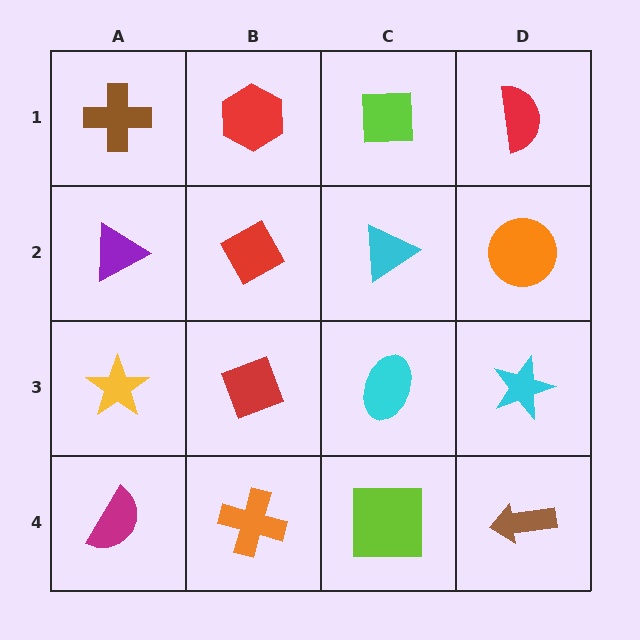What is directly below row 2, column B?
A red diamond.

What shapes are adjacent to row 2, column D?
A red semicircle (row 1, column D), a cyan star (row 3, column D), a cyan triangle (row 2, column C).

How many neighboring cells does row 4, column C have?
3.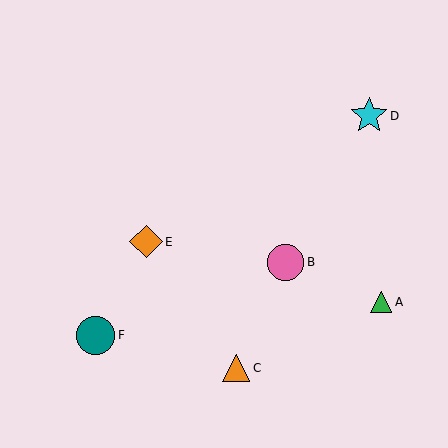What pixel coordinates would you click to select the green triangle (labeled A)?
Click at (381, 302) to select the green triangle A.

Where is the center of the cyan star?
The center of the cyan star is at (369, 116).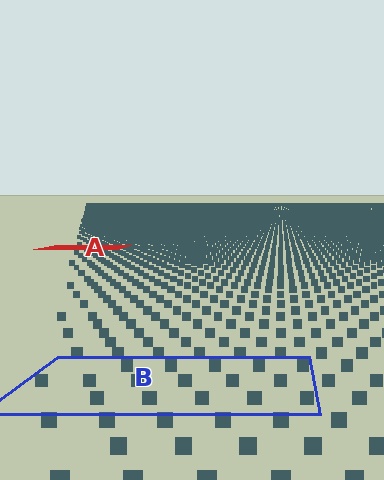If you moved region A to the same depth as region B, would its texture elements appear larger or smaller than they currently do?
They would appear larger. At a closer depth, the same texture elements are projected at a bigger on-screen size.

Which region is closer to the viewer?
Region B is closer. The texture elements there are larger and more spread out.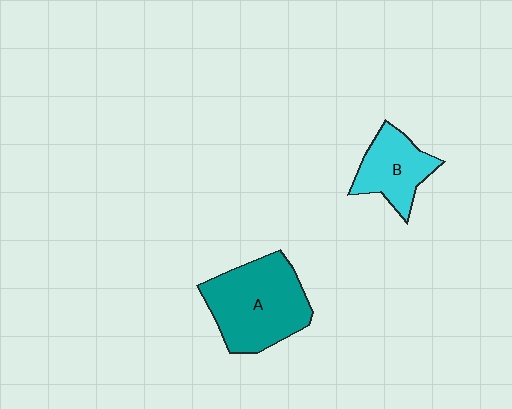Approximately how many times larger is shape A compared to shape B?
Approximately 1.7 times.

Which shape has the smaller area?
Shape B (cyan).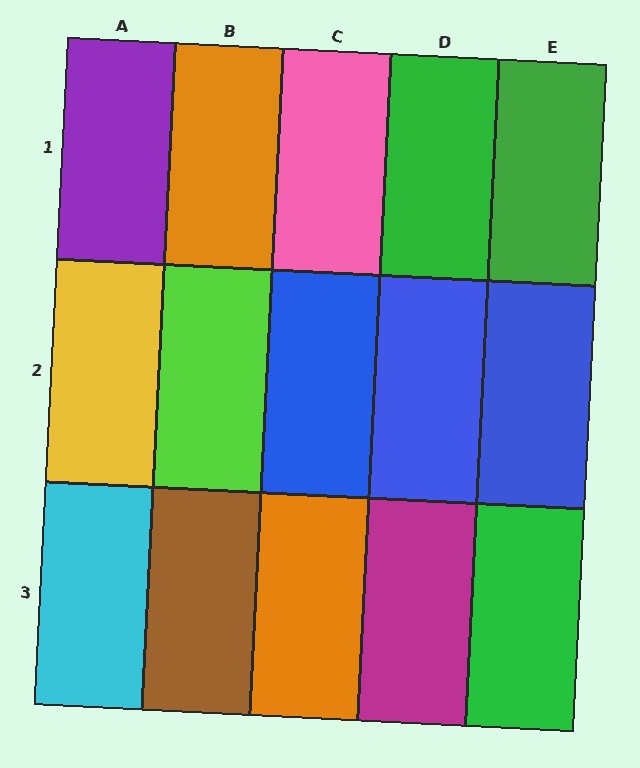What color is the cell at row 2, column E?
Blue.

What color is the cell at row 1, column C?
Pink.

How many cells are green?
3 cells are green.